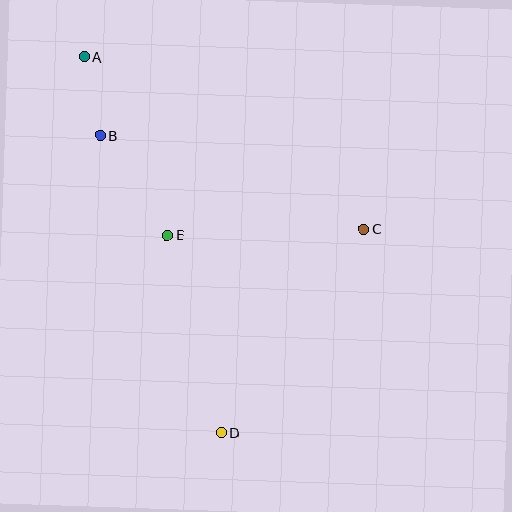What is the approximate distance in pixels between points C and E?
The distance between C and E is approximately 196 pixels.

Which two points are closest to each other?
Points A and B are closest to each other.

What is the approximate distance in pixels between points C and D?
The distance between C and D is approximately 249 pixels.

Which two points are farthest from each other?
Points A and D are farthest from each other.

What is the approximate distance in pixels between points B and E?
The distance between B and E is approximately 121 pixels.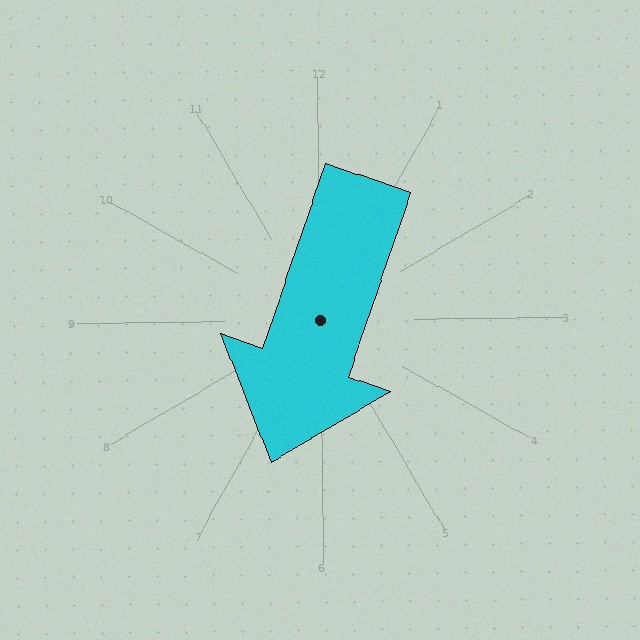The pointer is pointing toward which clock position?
Roughly 7 o'clock.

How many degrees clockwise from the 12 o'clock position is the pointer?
Approximately 200 degrees.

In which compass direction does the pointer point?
South.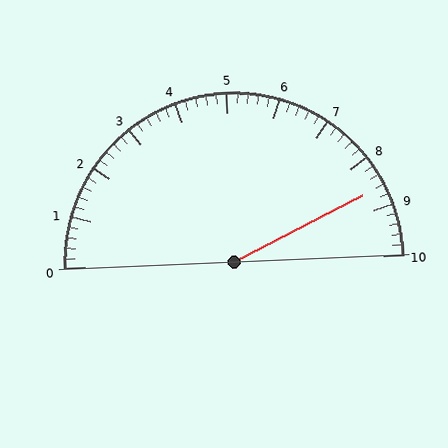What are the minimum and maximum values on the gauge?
The gauge ranges from 0 to 10.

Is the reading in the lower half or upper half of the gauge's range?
The reading is in the upper half of the range (0 to 10).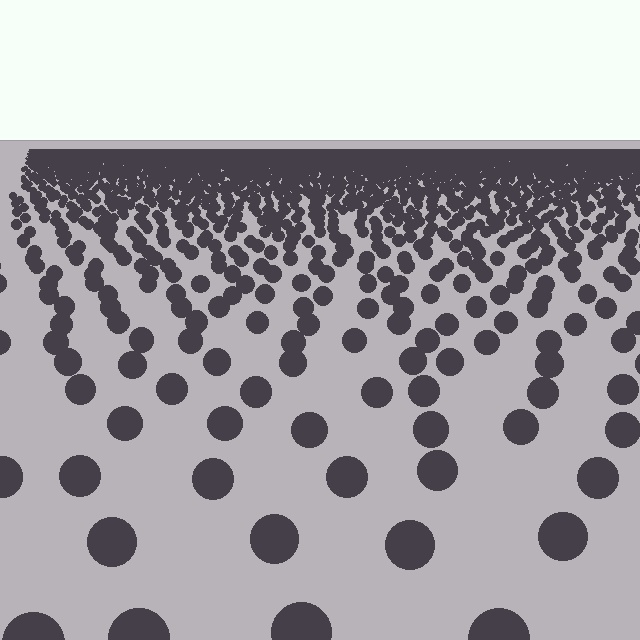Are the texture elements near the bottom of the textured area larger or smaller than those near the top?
Larger. Near the bottom, elements are closer to the viewer and appear at a bigger on-screen size.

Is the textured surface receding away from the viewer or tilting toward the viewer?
The surface is receding away from the viewer. Texture elements get smaller and denser toward the top.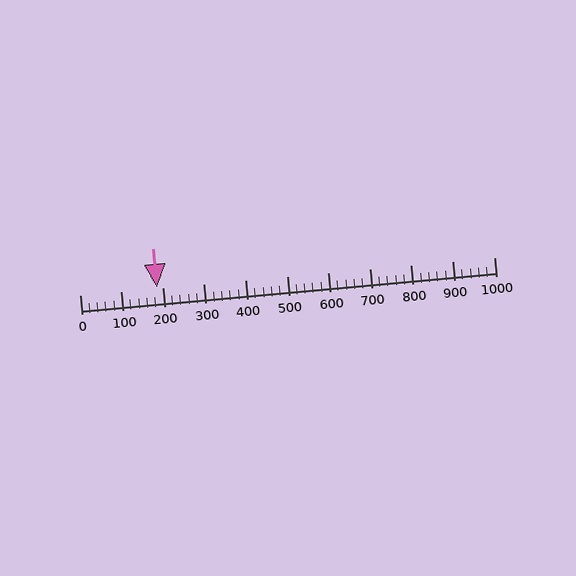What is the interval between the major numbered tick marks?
The major tick marks are spaced 100 units apart.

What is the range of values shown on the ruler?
The ruler shows values from 0 to 1000.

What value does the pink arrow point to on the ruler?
The pink arrow points to approximately 186.